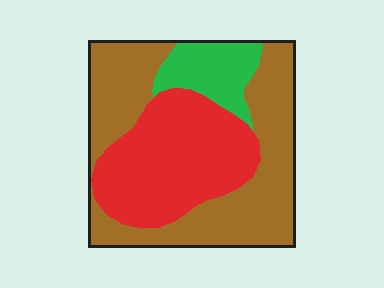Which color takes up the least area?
Green, at roughly 15%.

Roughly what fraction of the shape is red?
Red takes up about three eighths (3/8) of the shape.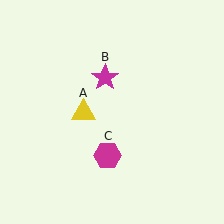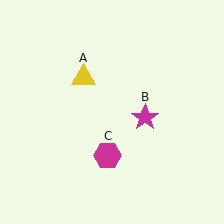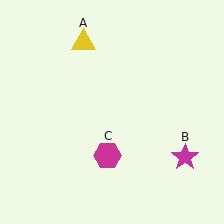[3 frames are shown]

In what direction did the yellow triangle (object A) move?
The yellow triangle (object A) moved up.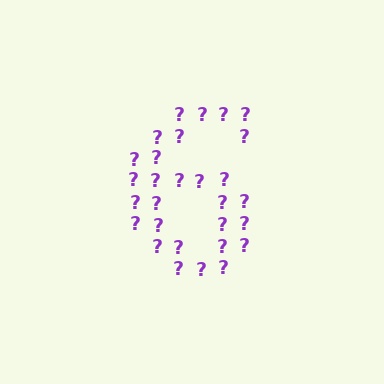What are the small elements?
The small elements are question marks.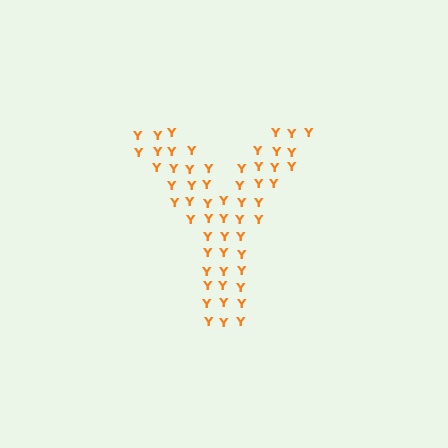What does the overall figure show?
The overall figure shows the letter Y.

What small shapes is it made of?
It is made of small letter Y's.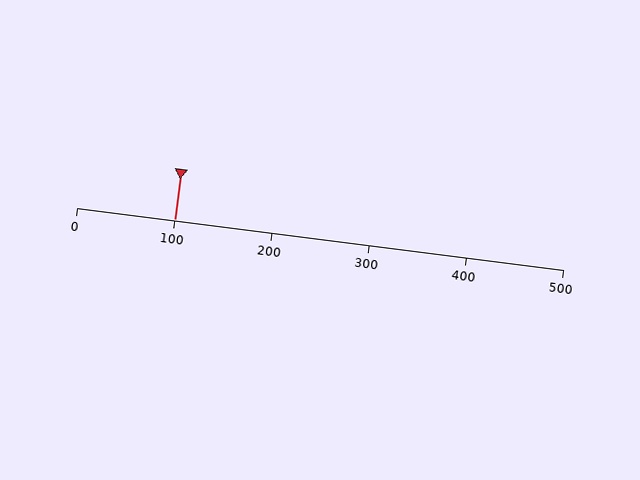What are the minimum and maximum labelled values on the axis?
The axis runs from 0 to 500.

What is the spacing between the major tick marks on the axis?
The major ticks are spaced 100 apart.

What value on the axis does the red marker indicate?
The marker indicates approximately 100.